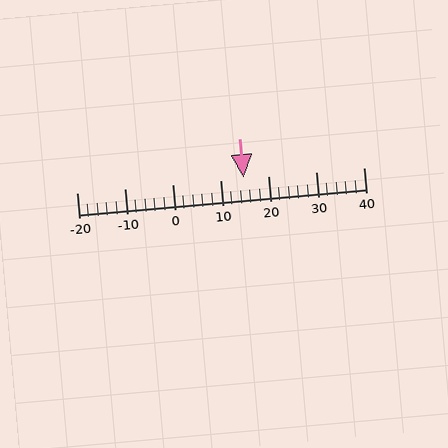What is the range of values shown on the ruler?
The ruler shows values from -20 to 40.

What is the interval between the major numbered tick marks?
The major tick marks are spaced 10 units apart.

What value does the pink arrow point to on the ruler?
The pink arrow points to approximately 15.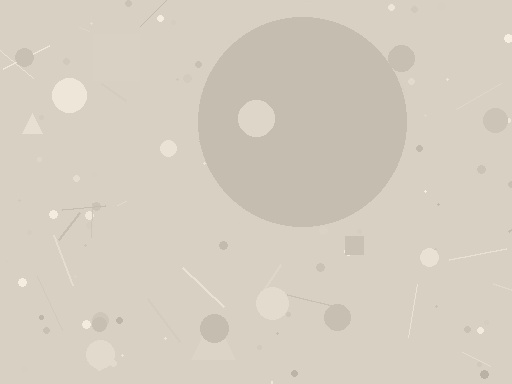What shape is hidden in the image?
A circle is hidden in the image.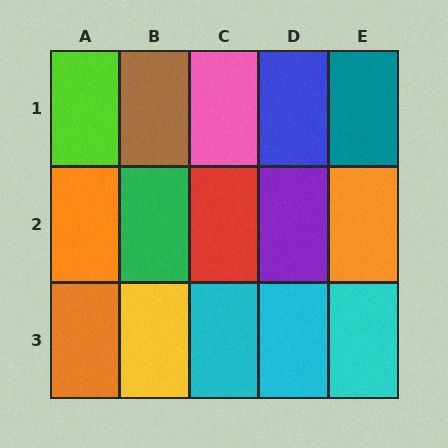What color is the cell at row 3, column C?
Cyan.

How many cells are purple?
1 cell is purple.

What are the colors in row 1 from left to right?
Lime, brown, pink, blue, teal.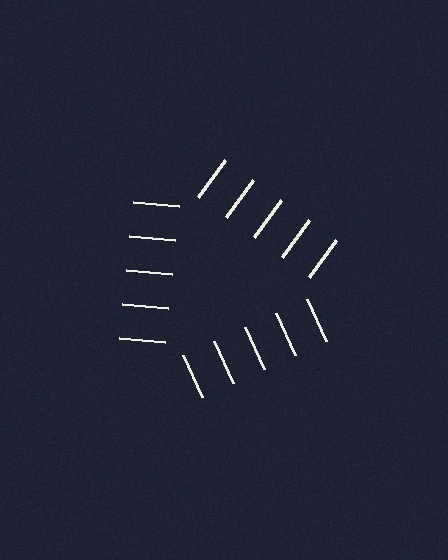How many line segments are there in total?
15 — 5 along each of the 3 edges.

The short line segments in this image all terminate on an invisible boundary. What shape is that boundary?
An illusory triangle — the line segments terminate on its edges but no continuous stroke is drawn.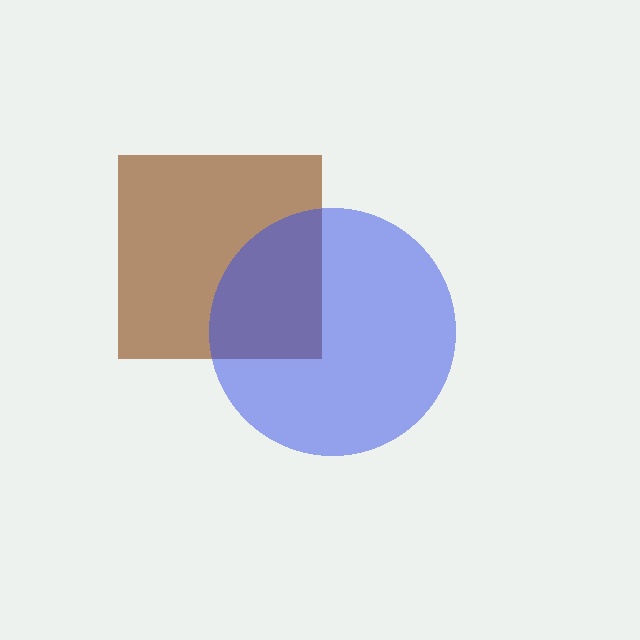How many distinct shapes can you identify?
There are 2 distinct shapes: a brown square, a blue circle.